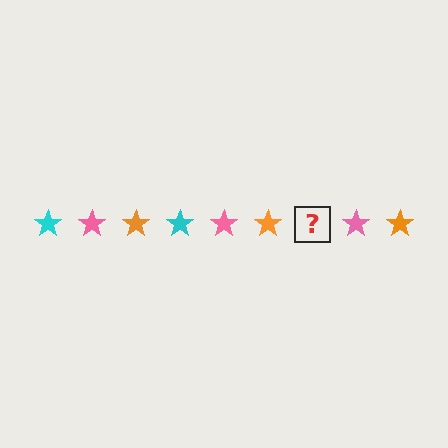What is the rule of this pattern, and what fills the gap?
The rule is that the pattern cycles through cyan, pink, orange stars. The gap should be filled with a cyan star.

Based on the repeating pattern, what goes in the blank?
The blank should be a cyan star.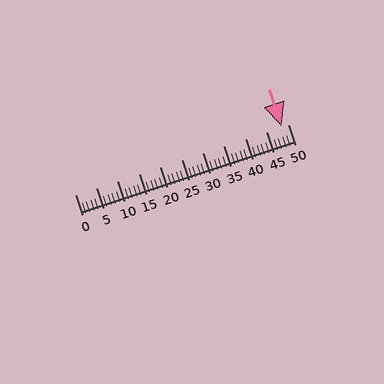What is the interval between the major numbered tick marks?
The major tick marks are spaced 5 units apart.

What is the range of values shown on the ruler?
The ruler shows values from 0 to 50.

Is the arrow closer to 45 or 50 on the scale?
The arrow is closer to 50.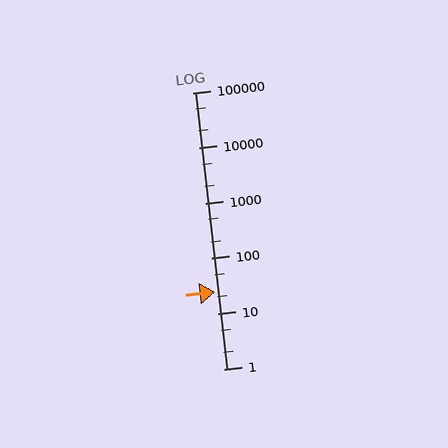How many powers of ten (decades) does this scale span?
The scale spans 5 decades, from 1 to 100000.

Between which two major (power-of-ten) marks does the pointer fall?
The pointer is between 10 and 100.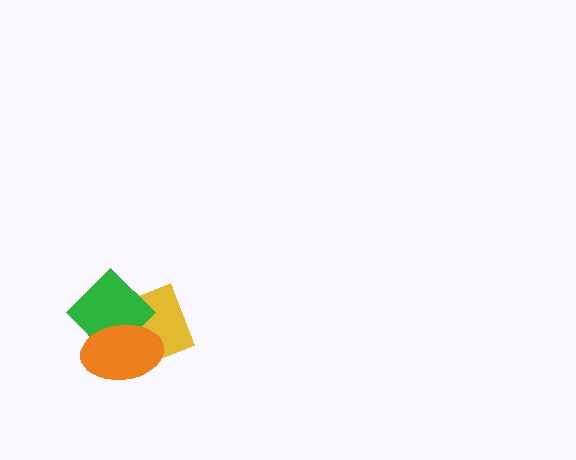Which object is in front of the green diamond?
The orange ellipse is in front of the green diamond.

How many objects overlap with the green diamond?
2 objects overlap with the green diamond.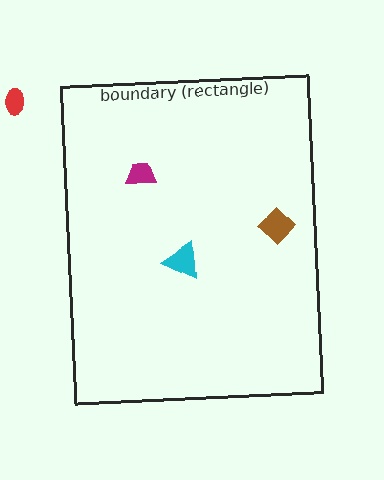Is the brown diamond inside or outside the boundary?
Inside.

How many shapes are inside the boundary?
3 inside, 1 outside.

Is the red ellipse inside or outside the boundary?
Outside.